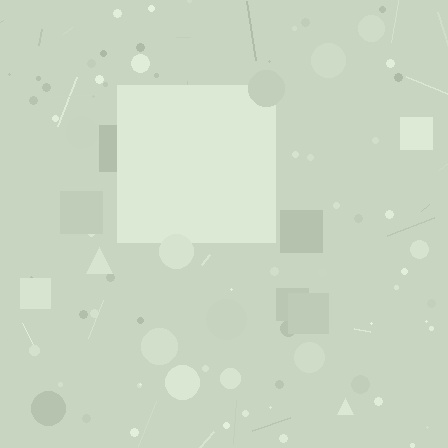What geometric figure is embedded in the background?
A square is embedded in the background.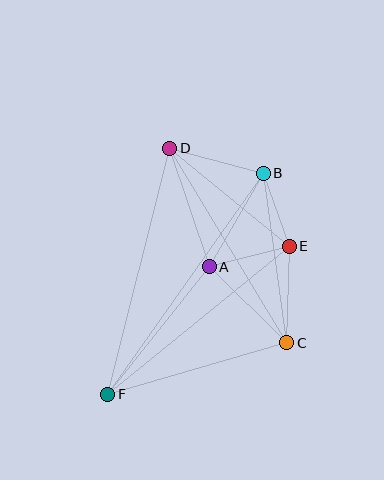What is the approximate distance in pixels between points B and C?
The distance between B and C is approximately 171 pixels.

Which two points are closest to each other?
Points B and E are closest to each other.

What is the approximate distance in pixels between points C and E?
The distance between C and E is approximately 97 pixels.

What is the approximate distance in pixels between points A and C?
The distance between A and C is approximately 108 pixels.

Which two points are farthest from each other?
Points B and F are farthest from each other.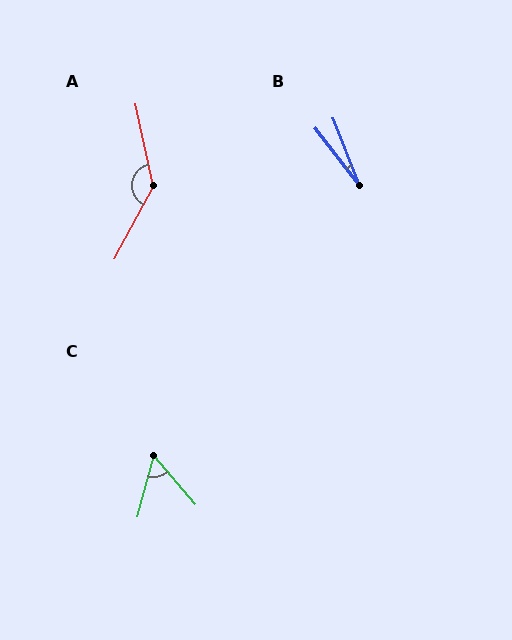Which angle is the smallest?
B, at approximately 16 degrees.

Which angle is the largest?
A, at approximately 140 degrees.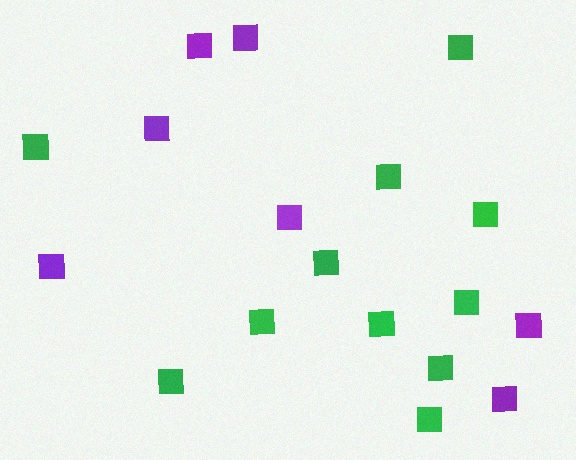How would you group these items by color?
There are 2 groups: one group of purple squares (7) and one group of green squares (11).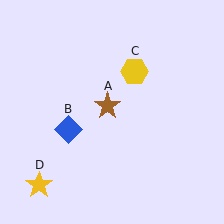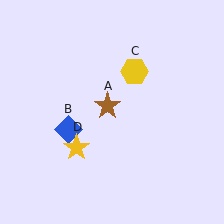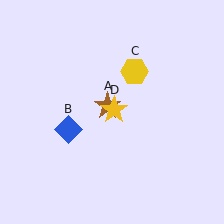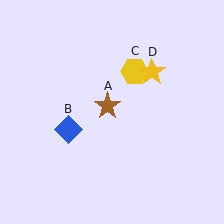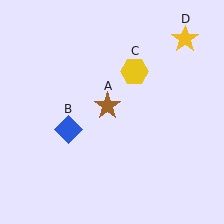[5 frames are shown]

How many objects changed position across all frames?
1 object changed position: yellow star (object D).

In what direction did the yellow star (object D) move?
The yellow star (object D) moved up and to the right.